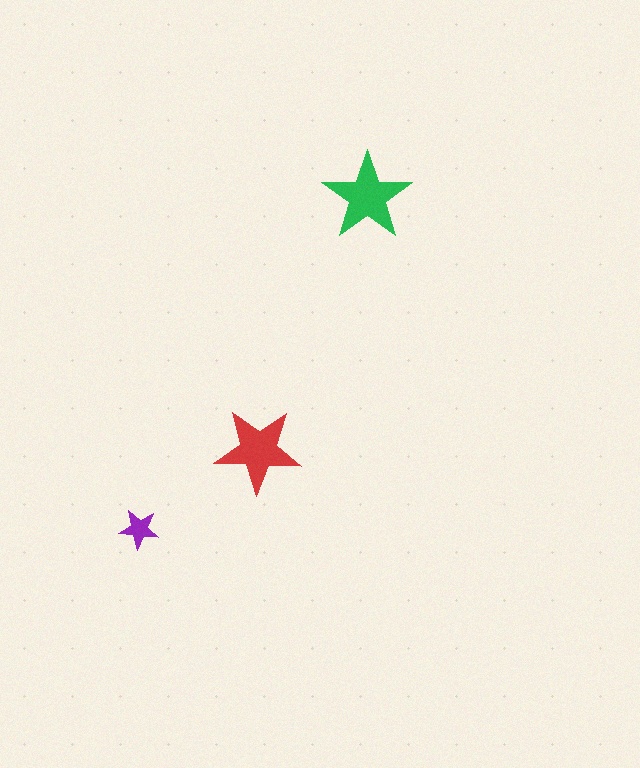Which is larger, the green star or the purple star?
The green one.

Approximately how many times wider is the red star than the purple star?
About 2 times wider.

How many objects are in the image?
There are 3 objects in the image.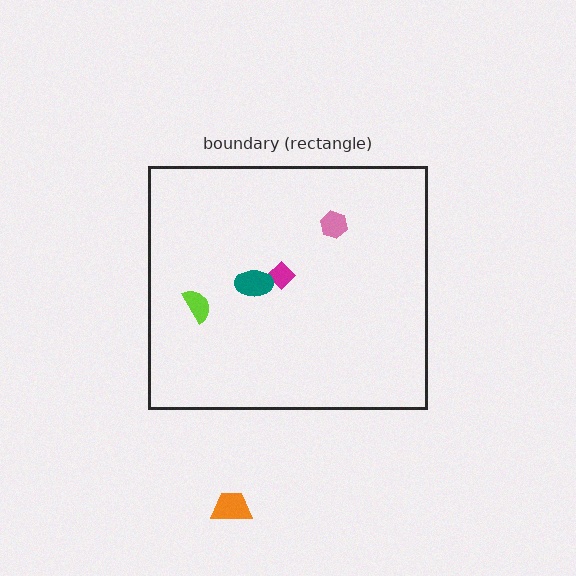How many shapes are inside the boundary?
4 inside, 1 outside.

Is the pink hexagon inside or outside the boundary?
Inside.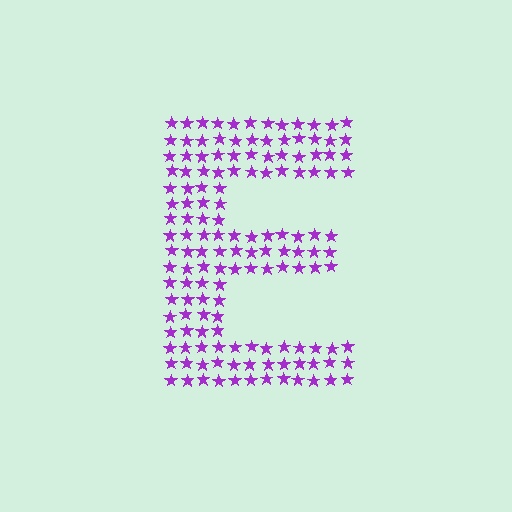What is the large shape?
The large shape is the letter E.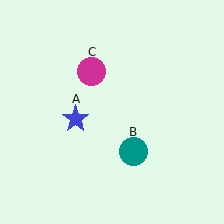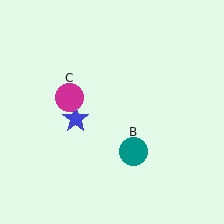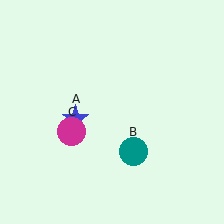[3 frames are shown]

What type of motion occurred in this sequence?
The magenta circle (object C) rotated counterclockwise around the center of the scene.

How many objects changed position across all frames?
1 object changed position: magenta circle (object C).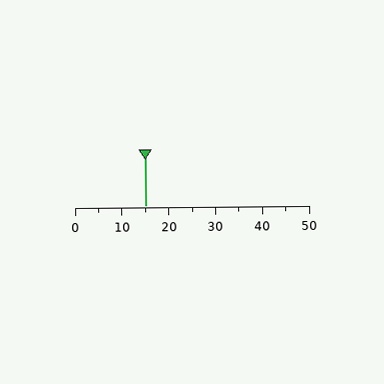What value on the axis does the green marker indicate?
The marker indicates approximately 15.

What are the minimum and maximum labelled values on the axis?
The axis runs from 0 to 50.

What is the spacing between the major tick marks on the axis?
The major ticks are spaced 10 apart.